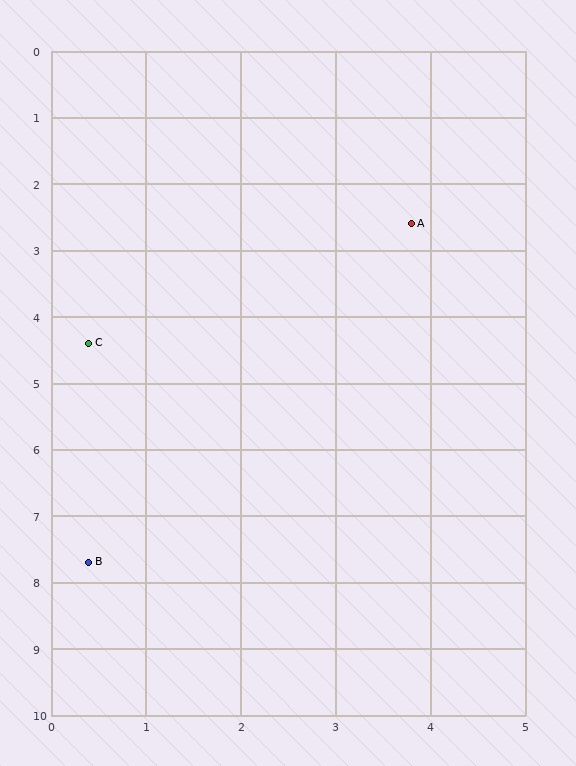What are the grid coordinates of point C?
Point C is at approximately (0.4, 4.4).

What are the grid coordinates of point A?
Point A is at approximately (3.8, 2.6).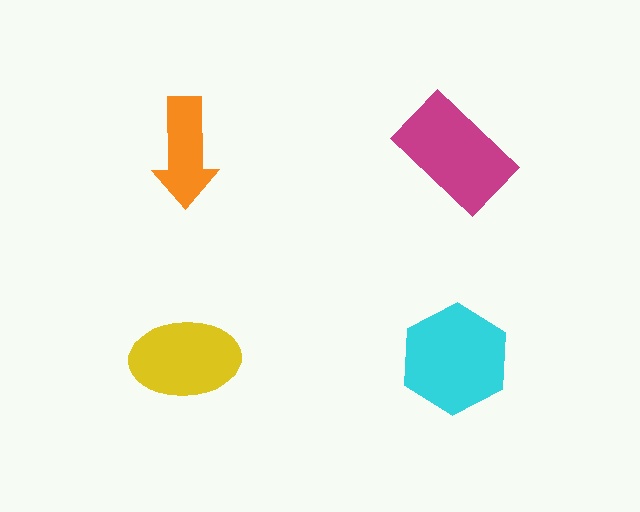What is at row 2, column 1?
A yellow ellipse.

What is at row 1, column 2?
A magenta rectangle.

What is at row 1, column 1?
An orange arrow.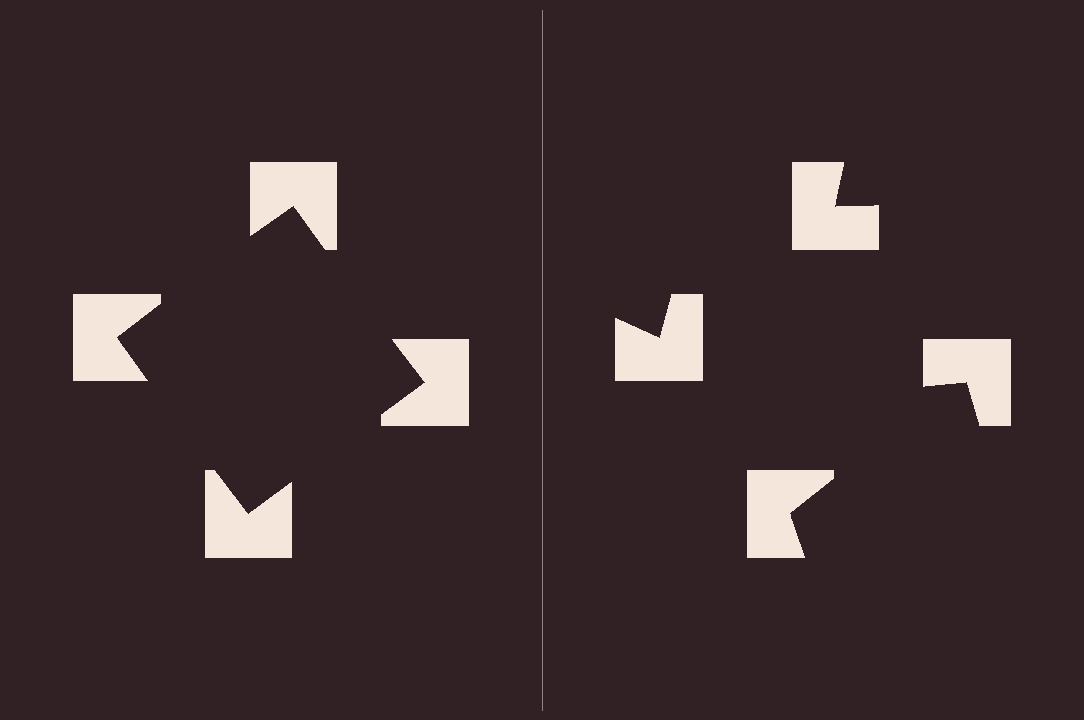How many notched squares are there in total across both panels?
8 — 4 on each side.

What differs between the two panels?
The notched squares are positioned identically on both sides; only the wedge orientations differ. On the left they align to a square; on the right they are misaligned.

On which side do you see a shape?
An illusory square appears on the left side. On the right side the wedge cuts are rotated, so no coherent shape forms.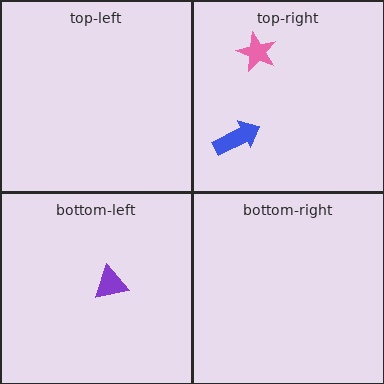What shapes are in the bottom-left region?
The purple triangle.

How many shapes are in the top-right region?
2.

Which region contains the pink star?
The top-right region.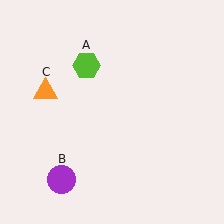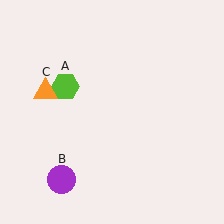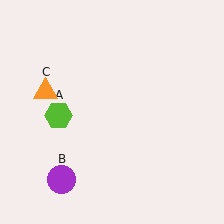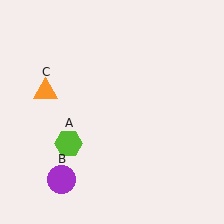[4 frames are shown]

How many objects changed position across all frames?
1 object changed position: lime hexagon (object A).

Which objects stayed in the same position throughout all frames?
Purple circle (object B) and orange triangle (object C) remained stationary.